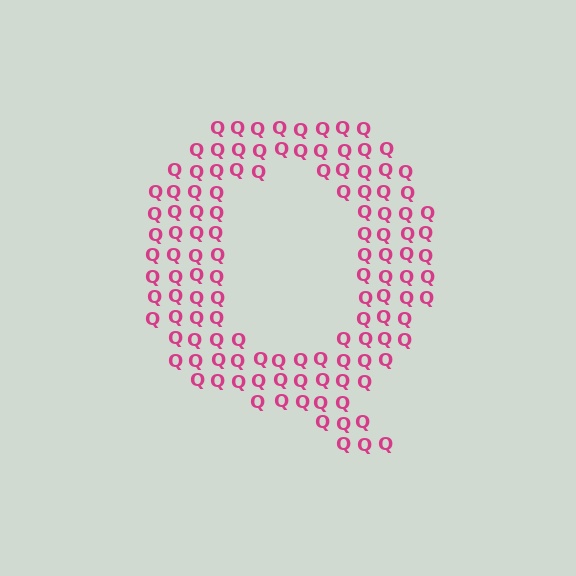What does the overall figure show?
The overall figure shows the letter Q.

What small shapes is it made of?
It is made of small letter Q's.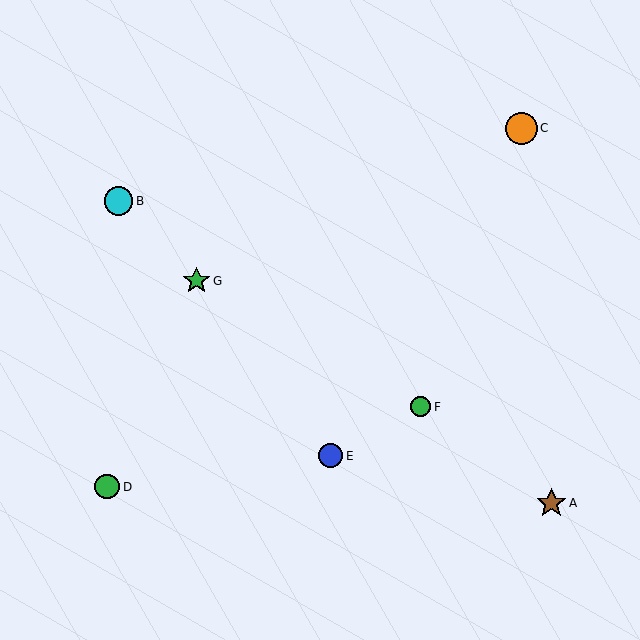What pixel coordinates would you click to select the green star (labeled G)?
Click at (197, 281) to select the green star G.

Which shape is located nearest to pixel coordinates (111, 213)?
The cyan circle (labeled B) at (118, 201) is nearest to that location.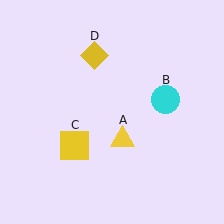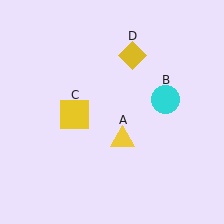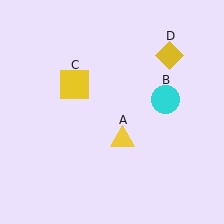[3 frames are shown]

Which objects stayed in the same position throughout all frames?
Yellow triangle (object A) and cyan circle (object B) remained stationary.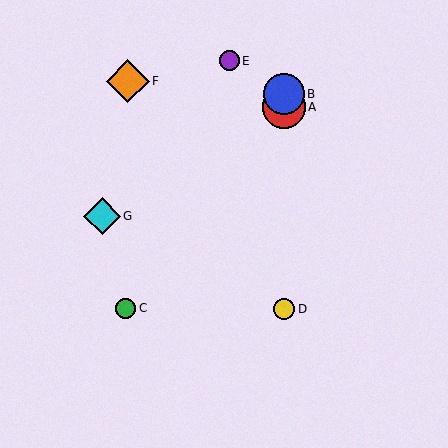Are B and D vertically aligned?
Yes, both are at x≈284.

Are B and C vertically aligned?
No, B is at x≈284 and C is at x≈125.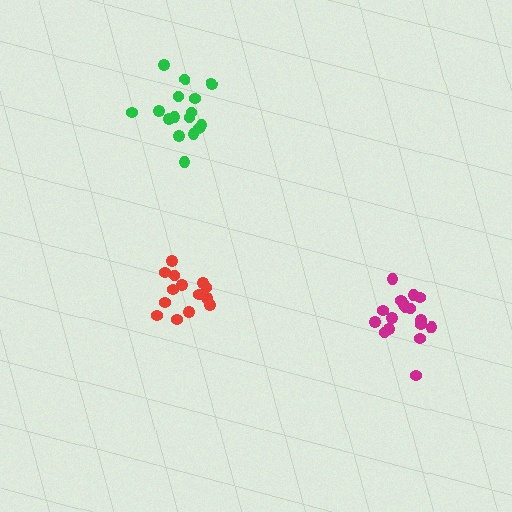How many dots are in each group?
Group 1: 16 dots, Group 2: 17 dots, Group 3: 14 dots (47 total).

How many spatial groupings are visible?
There are 3 spatial groupings.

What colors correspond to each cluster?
The clusters are colored: green, magenta, red.